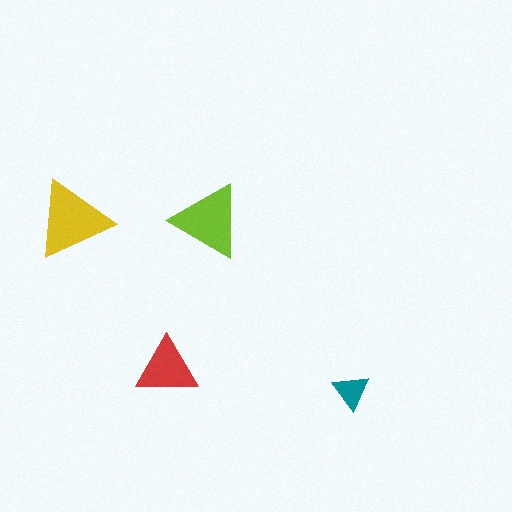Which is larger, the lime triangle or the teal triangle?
The lime one.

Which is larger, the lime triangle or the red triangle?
The lime one.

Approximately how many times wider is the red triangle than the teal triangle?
About 1.5 times wider.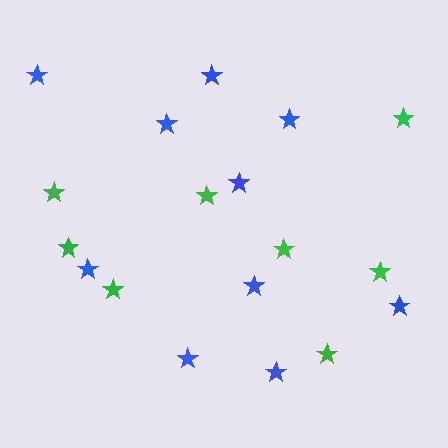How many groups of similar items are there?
There are 2 groups: one group of green stars (8) and one group of blue stars (10).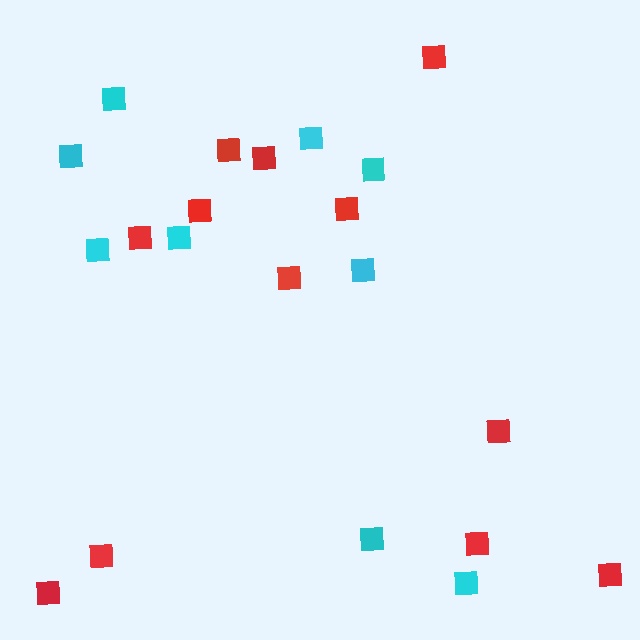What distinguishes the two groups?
There are 2 groups: one group of red squares (12) and one group of cyan squares (9).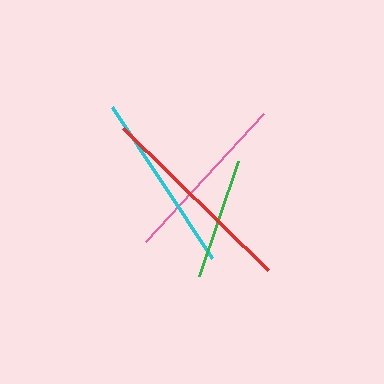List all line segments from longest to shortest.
From longest to shortest: red, cyan, pink, green.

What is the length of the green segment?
The green segment is approximately 122 pixels long.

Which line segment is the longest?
The red line is the longest at approximately 203 pixels.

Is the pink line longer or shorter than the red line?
The red line is longer than the pink line.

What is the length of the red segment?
The red segment is approximately 203 pixels long.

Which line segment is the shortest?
The green line is the shortest at approximately 122 pixels.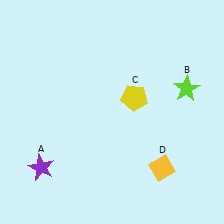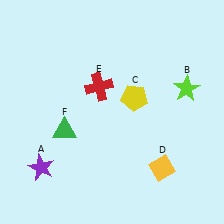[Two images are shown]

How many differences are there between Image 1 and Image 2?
There are 2 differences between the two images.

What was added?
A red cross (E), a green triangle (F) were added in Image 2.